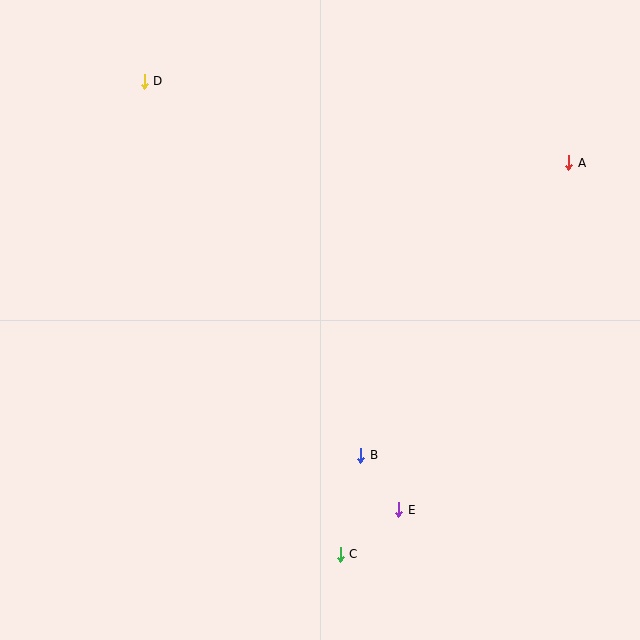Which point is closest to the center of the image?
Point B at (361, 455) is closest to the center.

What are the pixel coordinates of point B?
Point B is at (361, 455).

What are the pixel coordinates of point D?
Point D is at (144, 81).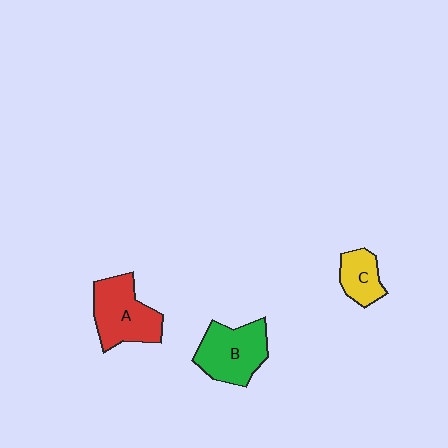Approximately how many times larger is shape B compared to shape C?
Approximately 1.8 times.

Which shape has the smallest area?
Shape C (yellow).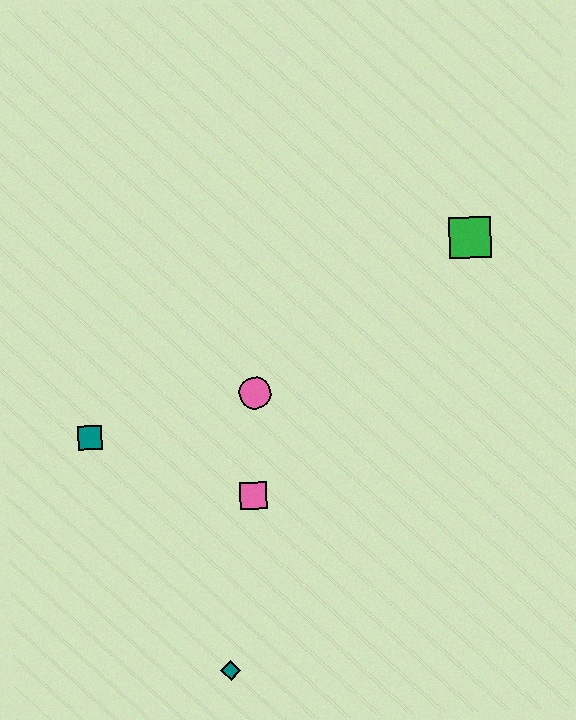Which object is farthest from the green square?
The teal diamond is farthest from the green square.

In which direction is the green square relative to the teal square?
The green square is to the right of the teal square.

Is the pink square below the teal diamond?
No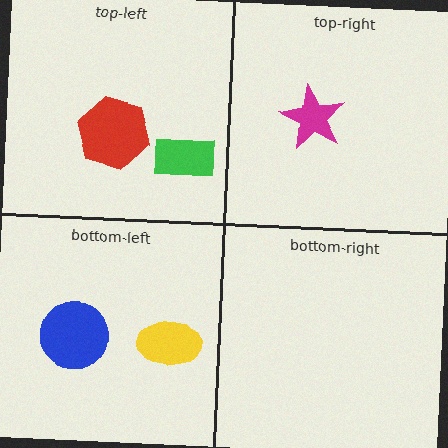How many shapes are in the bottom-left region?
2.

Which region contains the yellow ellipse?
The bottom-left region.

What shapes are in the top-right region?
The magenta star.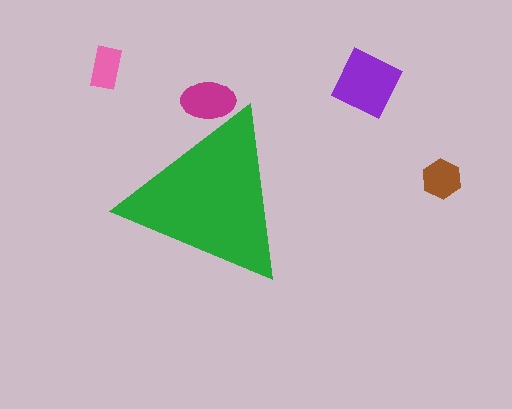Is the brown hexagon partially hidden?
No, the brown hexagon is fully visible.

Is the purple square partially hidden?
No, the purple square is fully visible.